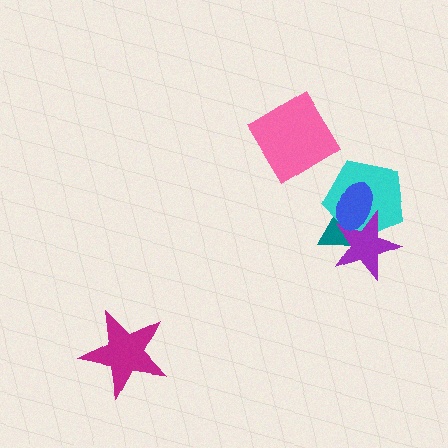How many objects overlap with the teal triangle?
3 objects overlap with the teal triangle.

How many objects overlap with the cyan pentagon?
3 objects overlap with the cyan pentagon.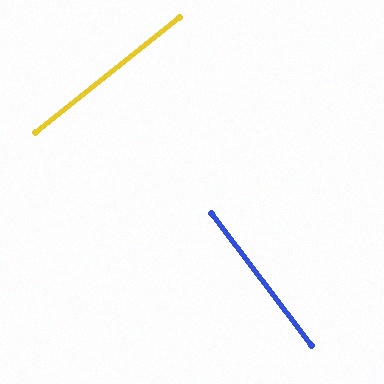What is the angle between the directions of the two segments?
Approximately 89 degrees.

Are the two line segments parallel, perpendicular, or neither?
Perpendicular — they meet at approximately 89°.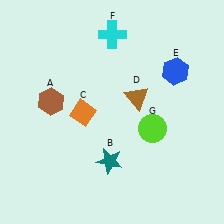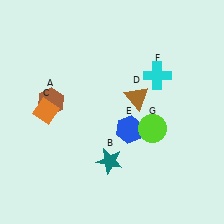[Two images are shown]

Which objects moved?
The objects that moved are: the orange diamond (C), the blue hexagon (E), the cyan cross (F).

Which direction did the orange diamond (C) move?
The orange diamond (C) moved left.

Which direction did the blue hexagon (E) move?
The blue hexagon (E) moved down.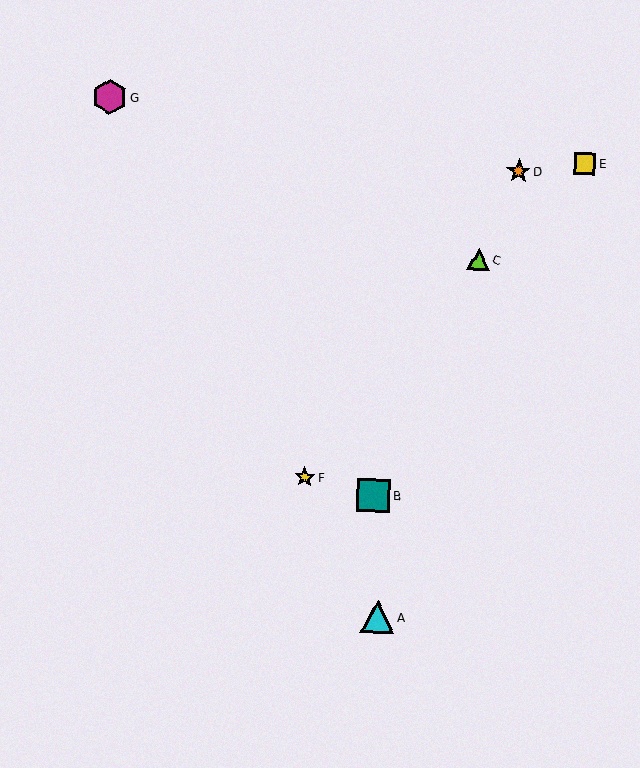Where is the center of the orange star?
The center of the orange star is at (518, 171).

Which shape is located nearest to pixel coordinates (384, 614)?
The cyan triangle (labeled A) at (378, 617) is nearest to that location.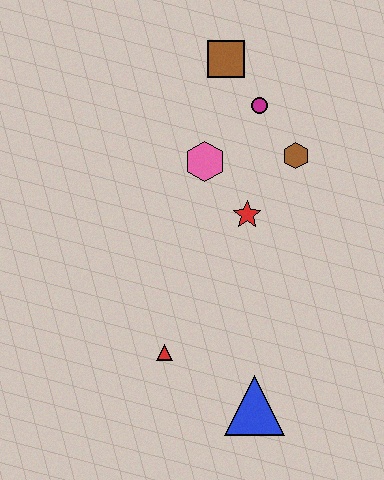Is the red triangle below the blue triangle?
No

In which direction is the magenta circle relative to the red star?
The magenta circle is above the red star.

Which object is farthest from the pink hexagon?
The blue triangle is farthest from the pink hexagon.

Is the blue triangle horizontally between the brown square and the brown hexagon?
Yes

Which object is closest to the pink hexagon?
The red star is closest to the pink hexagon.